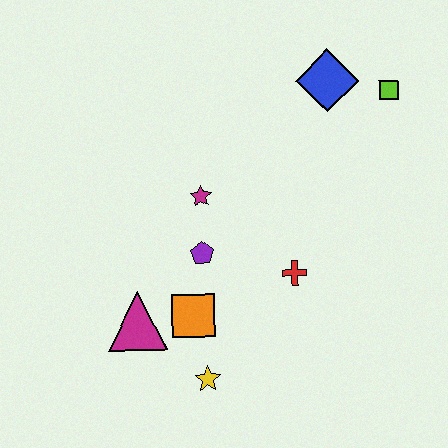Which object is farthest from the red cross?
The lime square is farthest from the red cross.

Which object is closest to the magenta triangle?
The orange square is closest to the magenta triangle.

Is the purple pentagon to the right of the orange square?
Yes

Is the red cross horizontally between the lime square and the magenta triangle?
Yes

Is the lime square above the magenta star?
Yes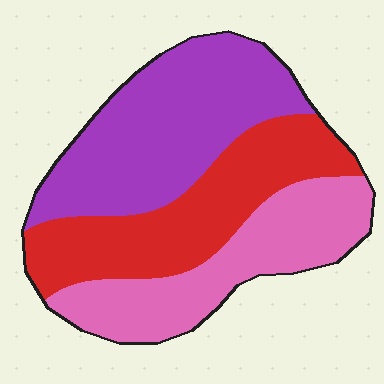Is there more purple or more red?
Purple.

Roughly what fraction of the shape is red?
Red takes up about one third (1/3) of the shape.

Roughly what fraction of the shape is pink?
Pink covers 29% of the shape.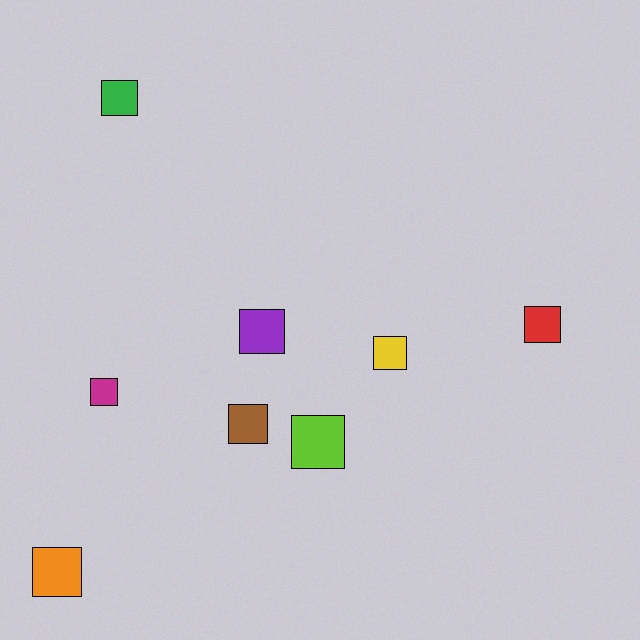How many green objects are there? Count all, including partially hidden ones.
There is 1 green object.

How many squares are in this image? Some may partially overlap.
There are 8 squares.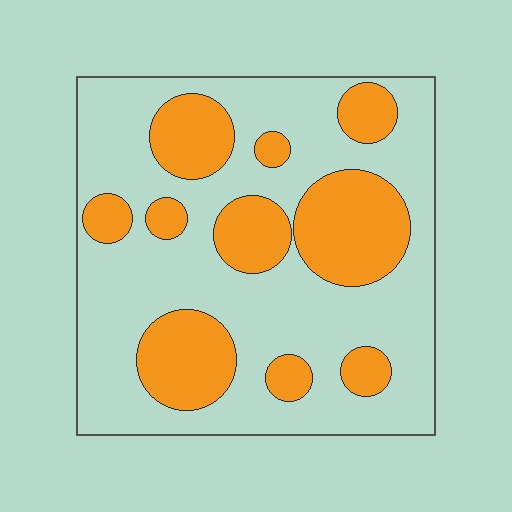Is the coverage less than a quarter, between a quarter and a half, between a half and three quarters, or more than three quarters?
Between a quarter and a half.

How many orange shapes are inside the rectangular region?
10.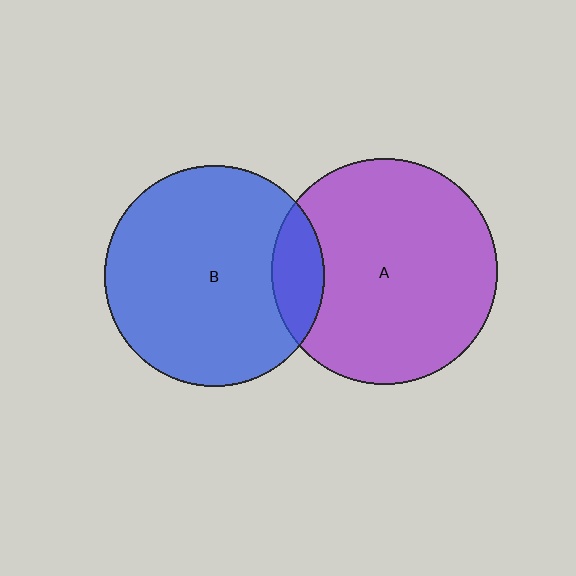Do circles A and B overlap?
Yes.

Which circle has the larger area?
Circle A (purple).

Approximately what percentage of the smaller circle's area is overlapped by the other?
Approximately 15%.